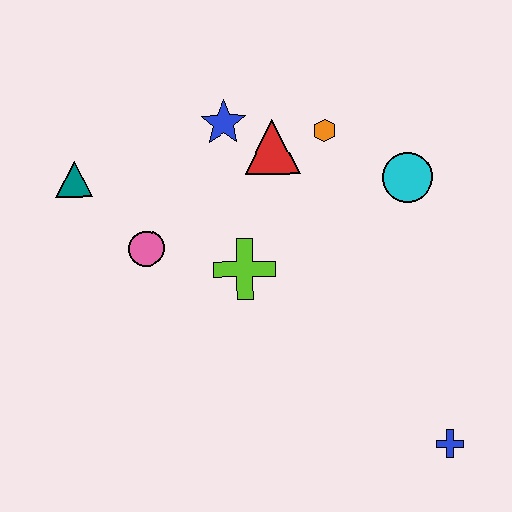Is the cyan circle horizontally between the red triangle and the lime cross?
No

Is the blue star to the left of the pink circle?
No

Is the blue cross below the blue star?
Yes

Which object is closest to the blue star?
The red triangle is closest to the blue star.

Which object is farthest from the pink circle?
The blue cross is farthest from the pink circle.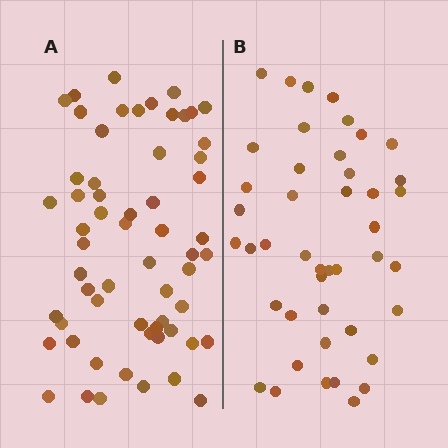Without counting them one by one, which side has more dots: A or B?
Region A (the left region) has more dots.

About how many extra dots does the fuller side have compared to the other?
Region A has approximately 15 more dots than region B.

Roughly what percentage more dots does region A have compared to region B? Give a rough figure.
About 35% more.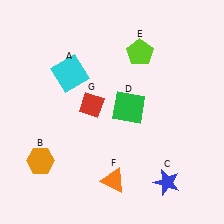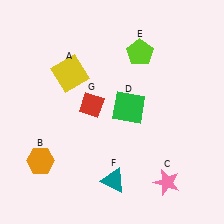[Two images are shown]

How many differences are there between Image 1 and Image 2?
There are 3 differences between the two images.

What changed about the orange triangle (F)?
In Image 1, F is orange. In Image 2, it changed to teal.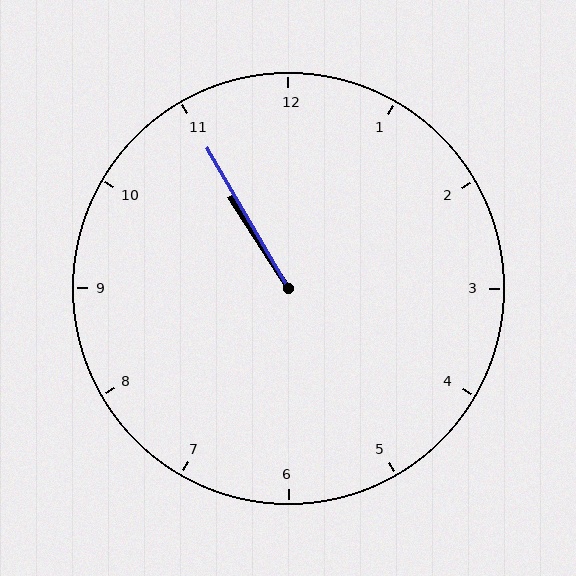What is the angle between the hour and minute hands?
Approximately 2 degrees.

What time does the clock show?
10:55.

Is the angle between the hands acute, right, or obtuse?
It is acute.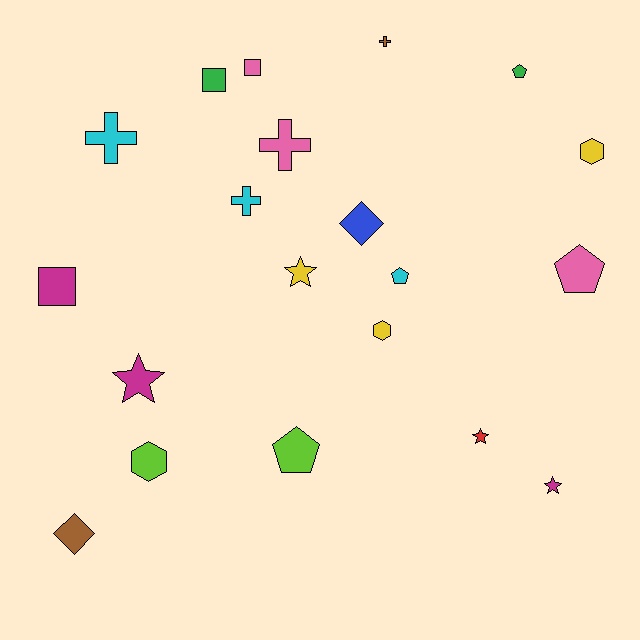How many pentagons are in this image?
There are 4 pentagons.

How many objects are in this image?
There are 20 objects.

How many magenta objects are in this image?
There are 3 magenta objects.